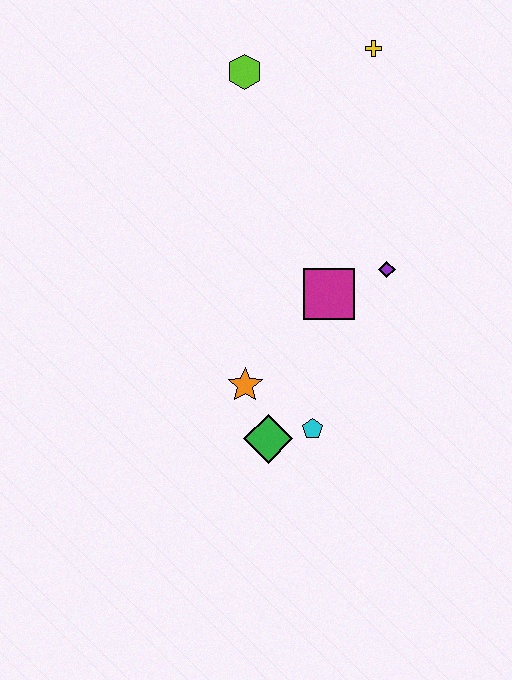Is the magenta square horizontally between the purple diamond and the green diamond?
Yes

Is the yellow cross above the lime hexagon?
Yes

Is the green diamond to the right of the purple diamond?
No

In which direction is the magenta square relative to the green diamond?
The magenta square is above the green diamond.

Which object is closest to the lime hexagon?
The yellow cross is closest to the lime hexagon.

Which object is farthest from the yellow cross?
The green diamond is farthest from the yellow cross.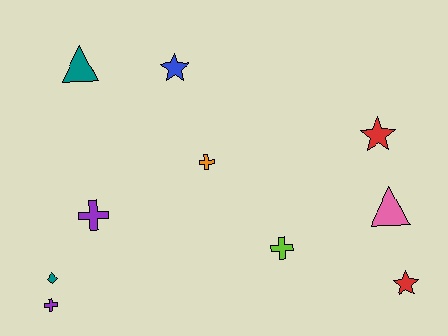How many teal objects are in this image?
There are 2 teal objects.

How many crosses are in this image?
There are 4 crosses.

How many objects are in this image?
There are 10 objects.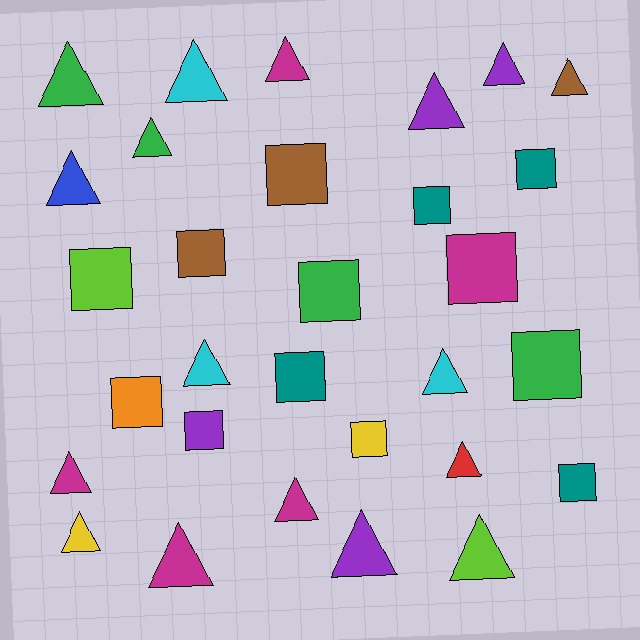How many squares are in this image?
There are 13 squares.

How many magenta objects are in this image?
There are 5 magenta objects.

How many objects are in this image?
There are 30 objects.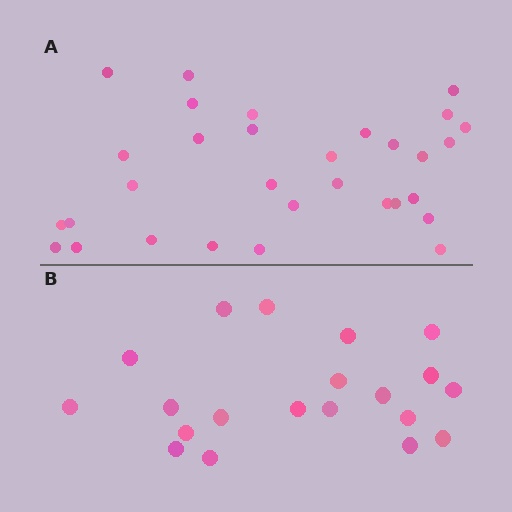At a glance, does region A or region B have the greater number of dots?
Region A (the top region) has more dots.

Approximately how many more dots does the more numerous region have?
Region A has roughly 12 or so more dots than region B.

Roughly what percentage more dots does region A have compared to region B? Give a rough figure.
About 55% more.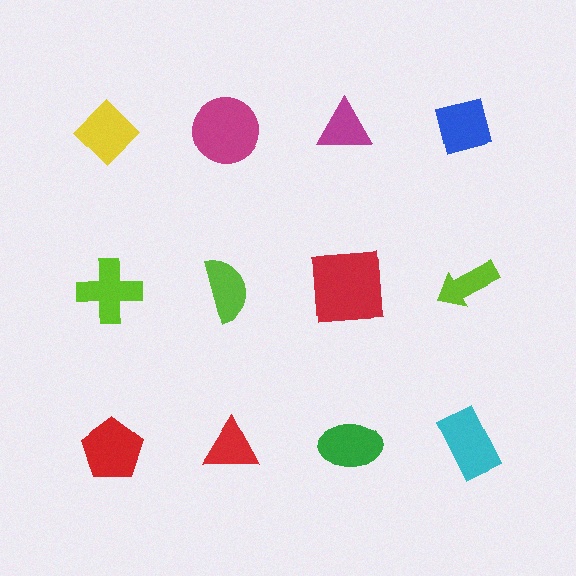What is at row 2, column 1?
A lime cross.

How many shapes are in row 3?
4 shapes.